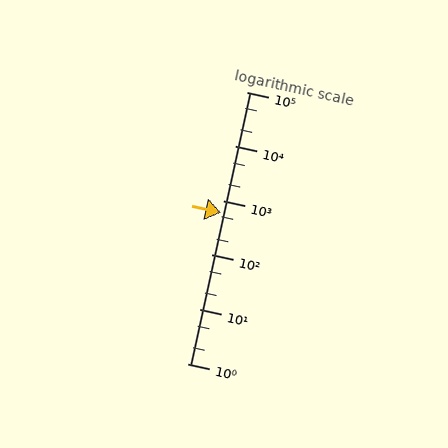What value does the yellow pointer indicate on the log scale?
The pointer indicates approximately 590.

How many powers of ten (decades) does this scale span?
The scale spans 5 decades, from 1 to 100000.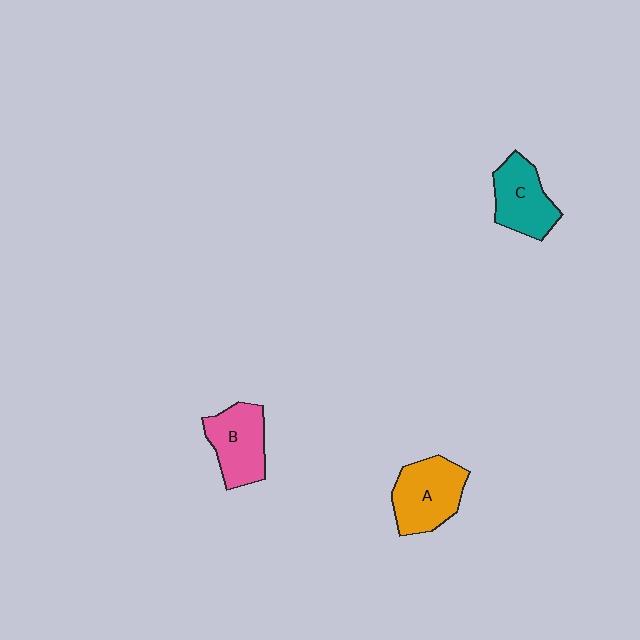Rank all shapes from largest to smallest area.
From largest to smallest: A (orange), B (pink), C (teal).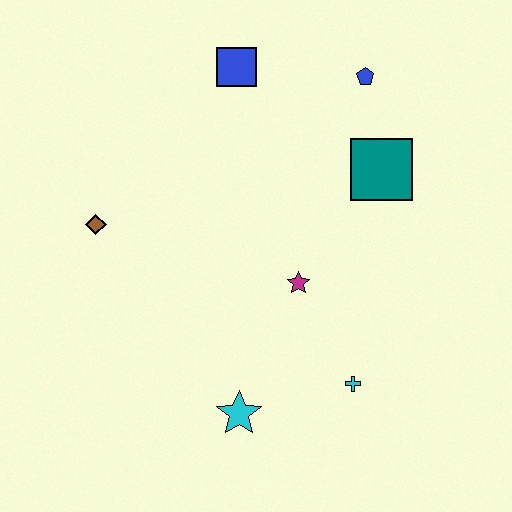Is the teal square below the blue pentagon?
Yes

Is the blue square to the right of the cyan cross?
No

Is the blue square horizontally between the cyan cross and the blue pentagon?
No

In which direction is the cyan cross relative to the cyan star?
The cyan cross is to the right of the cyan star.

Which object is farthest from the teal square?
The brown diamond is farthest from the teal square.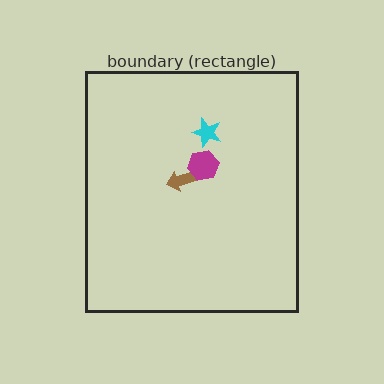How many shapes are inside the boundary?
3 inside, 0 outside.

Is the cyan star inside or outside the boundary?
Inside.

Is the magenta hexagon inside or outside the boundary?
Inside.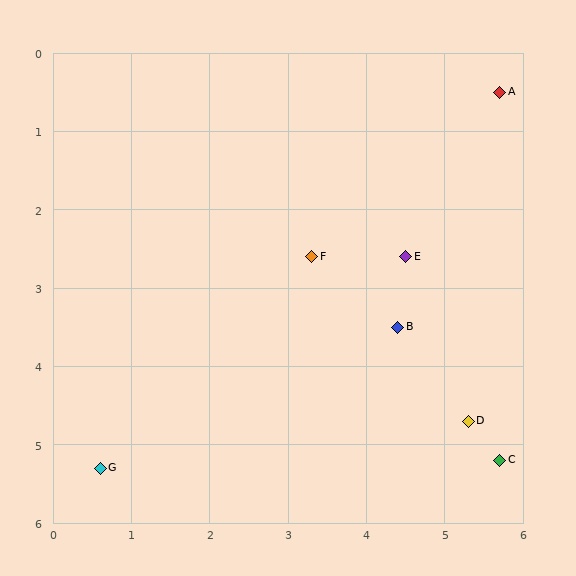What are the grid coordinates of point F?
Point F is at approximately (3.3, 2.6).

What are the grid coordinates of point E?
Point E is at approximately (4.5, 2.6).